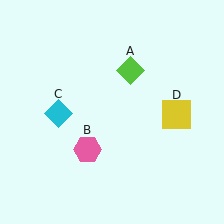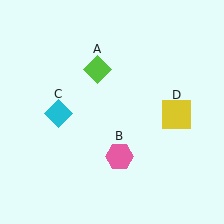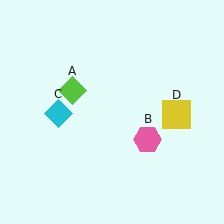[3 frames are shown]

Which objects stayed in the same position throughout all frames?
Cyan diamond (object C) and yellow square (object D) remained stationary.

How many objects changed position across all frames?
2 objects changed position: lime diamond (object A), pink hexagon (object B).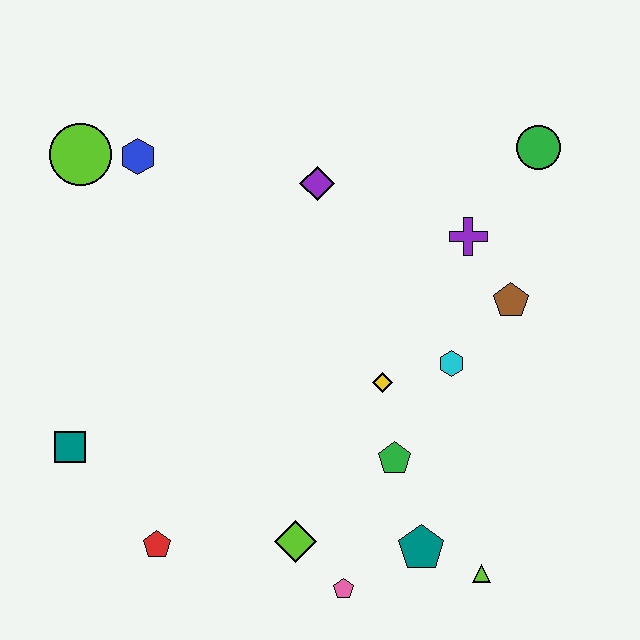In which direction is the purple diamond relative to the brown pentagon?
The purple diamond is to the left of the brown pentagon.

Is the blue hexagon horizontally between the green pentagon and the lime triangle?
No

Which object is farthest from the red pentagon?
The green circle is farthest from the red pentagon.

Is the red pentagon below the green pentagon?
Yes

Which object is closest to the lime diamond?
The pink pentagon is closest to the lime diamond.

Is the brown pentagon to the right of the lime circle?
Yes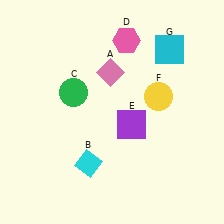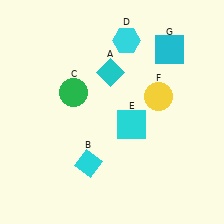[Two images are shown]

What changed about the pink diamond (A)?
In Image 1, A is pink. In Image 2, it changed to cyan.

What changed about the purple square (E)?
In Image 1, E is purple. In Image 2, it changed to cyan.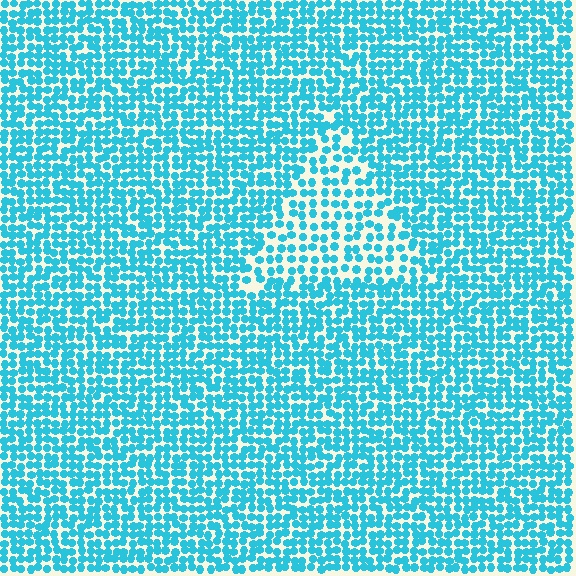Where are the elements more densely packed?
The elements are more densely packed outside the triangle boundary.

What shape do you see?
I see a triangle.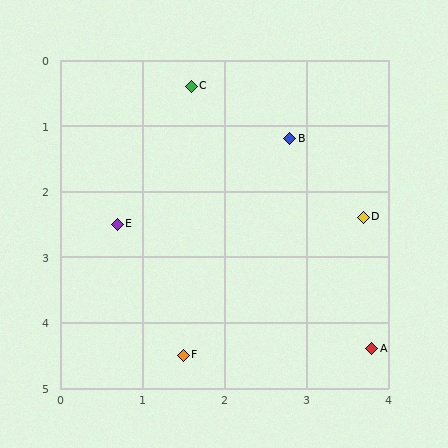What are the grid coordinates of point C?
Point C is at approximately (1.6, 0.4).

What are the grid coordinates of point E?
Point E is at approximately (0.7, 2.5).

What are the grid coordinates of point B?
Point B is at approximately (2.8, 1.2).